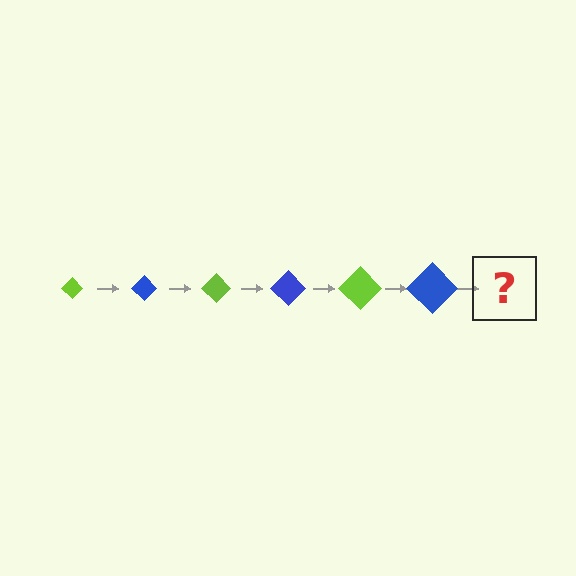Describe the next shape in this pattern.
It should be a lime diamond, larger than the previous one.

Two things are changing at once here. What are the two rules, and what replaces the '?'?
The two rules are that the diamond grows larger each step and the color cycles through lime and blue. The '?' should be a lime diamond, larger than the previous one.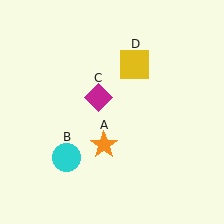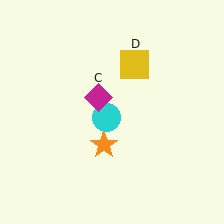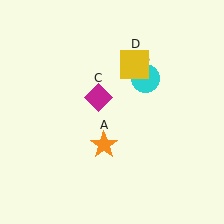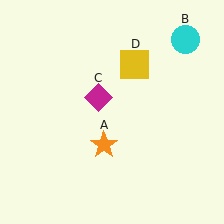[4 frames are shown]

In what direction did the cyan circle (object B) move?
The cyan circle (object B) moved up and to the right.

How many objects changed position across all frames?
1 object changed position: cyan circle (object B).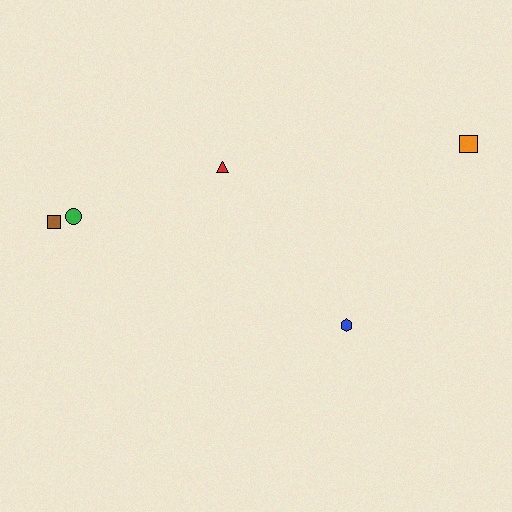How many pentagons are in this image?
There are no pentagons.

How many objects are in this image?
There are 5 objects.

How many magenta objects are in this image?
There are no magenta objects.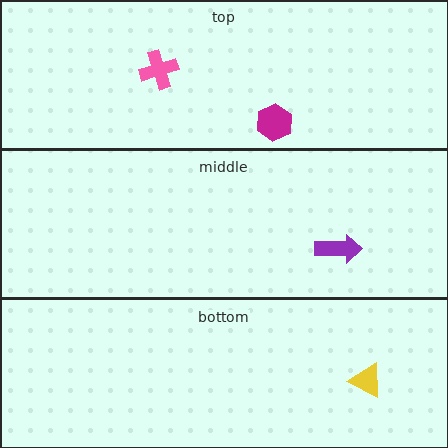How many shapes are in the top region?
2.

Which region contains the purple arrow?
The middle region.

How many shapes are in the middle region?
1.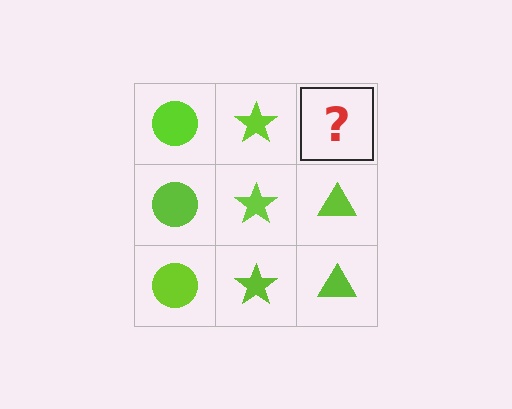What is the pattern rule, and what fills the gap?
The rule is that each column has a consistent shape. The gap should be filled with a lime triangle.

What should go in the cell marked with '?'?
The missing cell should contain a lime triangle.